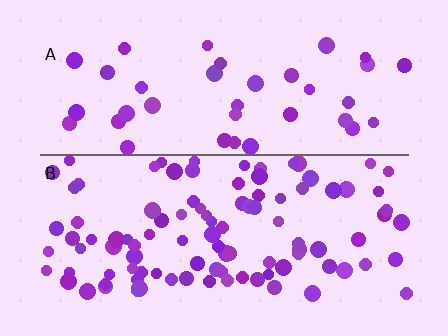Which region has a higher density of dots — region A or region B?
B (the bottom).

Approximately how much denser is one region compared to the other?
Approximately 2.5× — region B over region A.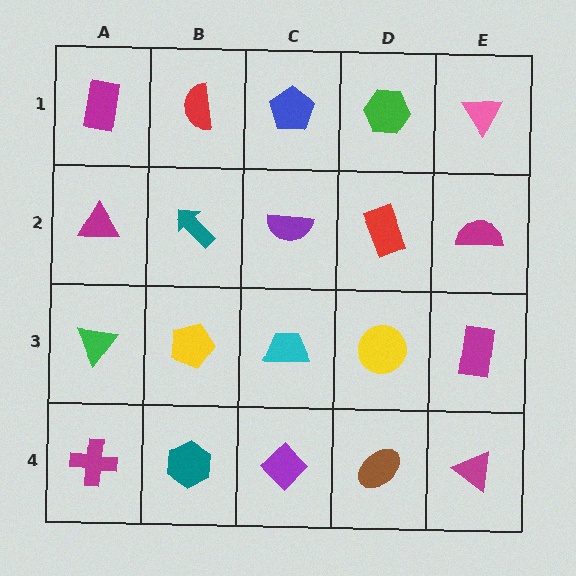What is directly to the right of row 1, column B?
A blue pentagon.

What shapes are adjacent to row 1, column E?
A magenta semicircle (row 2, column E), a green hexagon (row 1, column D).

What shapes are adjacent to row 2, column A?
A magenta rectangle (row 1, column A), a green triangle (row 3, column A), a teal arrow (row 2, column B).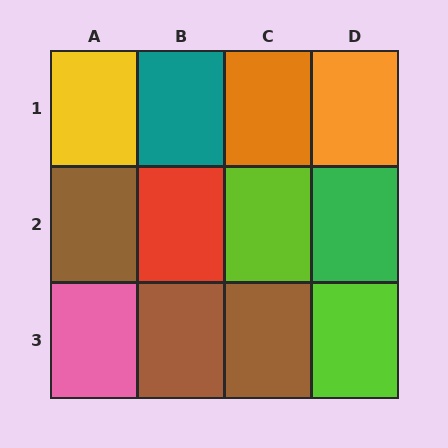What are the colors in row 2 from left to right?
Brown, red, lime, green.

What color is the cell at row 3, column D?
Lime.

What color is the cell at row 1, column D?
Orange.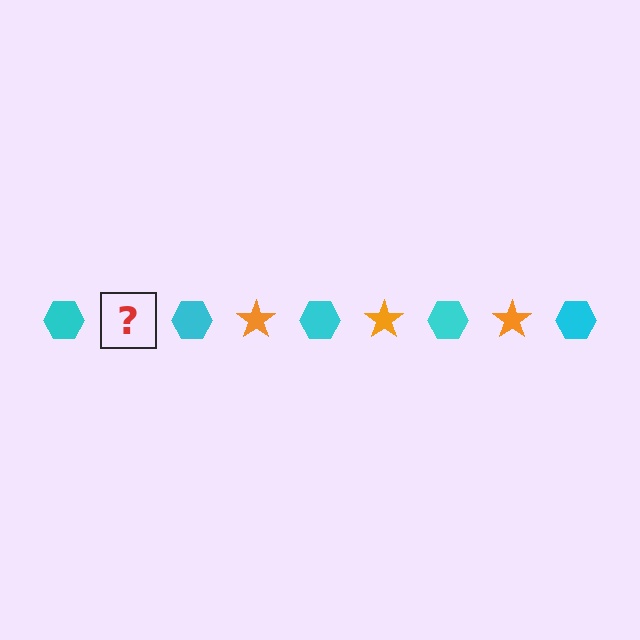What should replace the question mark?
The question mark should be replaced with an orange star.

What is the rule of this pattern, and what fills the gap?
The rule is that the pattern alternates between cyan hexagon and orange star. The gap should be filled with an orange star.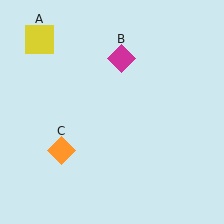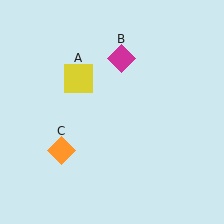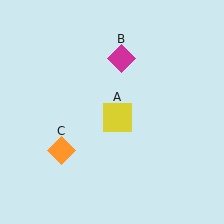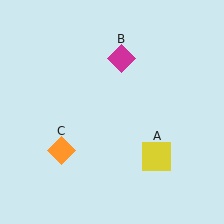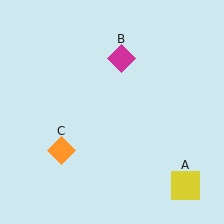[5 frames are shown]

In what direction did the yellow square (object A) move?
The yellow square (object A) moved down and to the right.